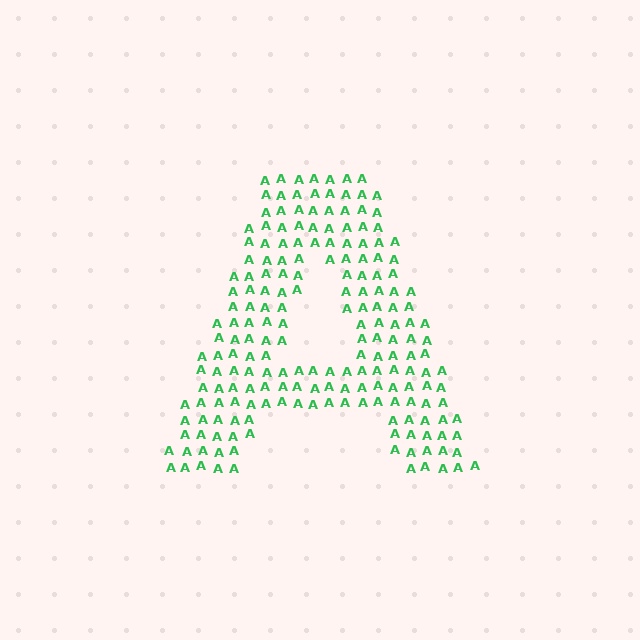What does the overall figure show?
The overall figure shows the letter A.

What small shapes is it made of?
It is made of small letter A's.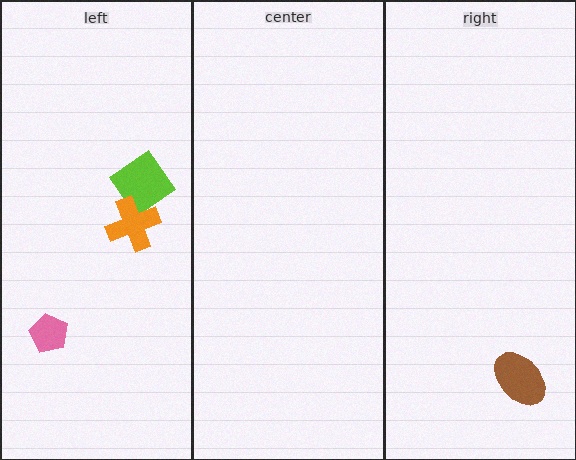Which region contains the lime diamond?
The left region.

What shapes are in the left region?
The lime diamond, the pink pentagon, the orange cross.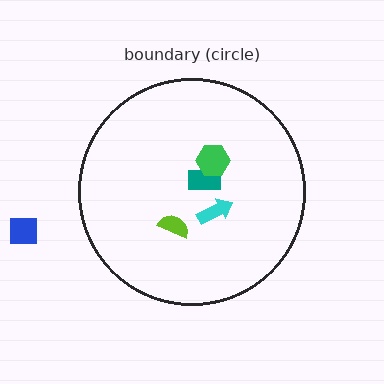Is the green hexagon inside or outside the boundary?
Inside.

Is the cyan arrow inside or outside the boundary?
Inside.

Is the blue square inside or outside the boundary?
Outside.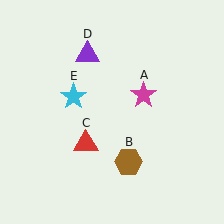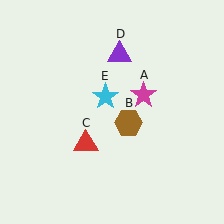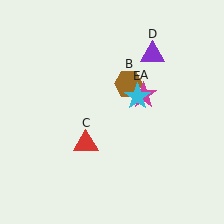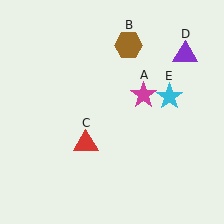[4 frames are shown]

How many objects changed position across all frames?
3 objects changed position: brown hexagon (object B), purple triangle (object D), cyan star (object E).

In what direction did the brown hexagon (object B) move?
The brown hexagon (object B) moved up.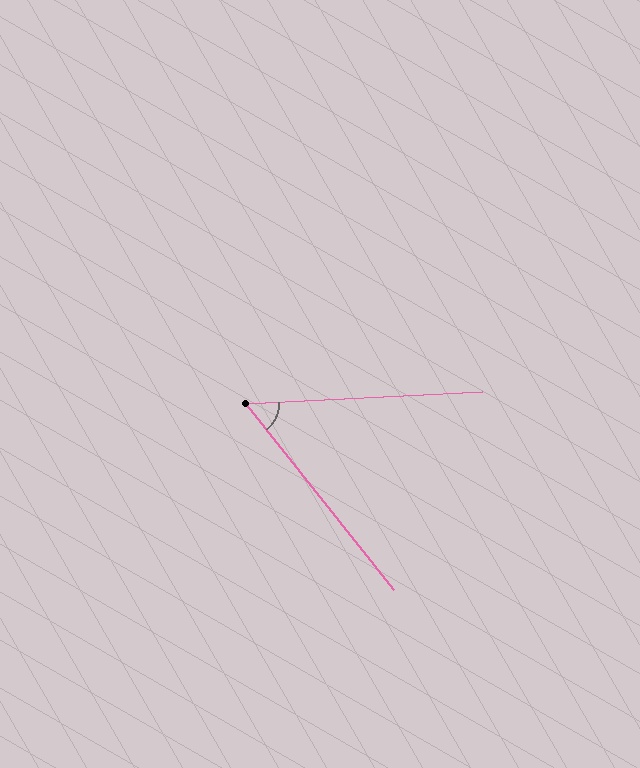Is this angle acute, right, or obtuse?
It is acute.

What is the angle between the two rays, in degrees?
Approximately 55 degrees.